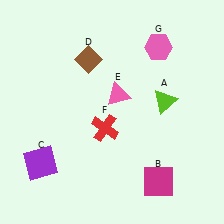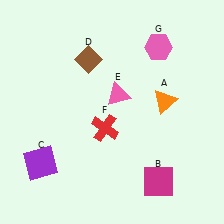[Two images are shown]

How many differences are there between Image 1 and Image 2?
There is 1 difference between the two images.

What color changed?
The triangle (A) changed from lime in Image 1 to orange in Image 2.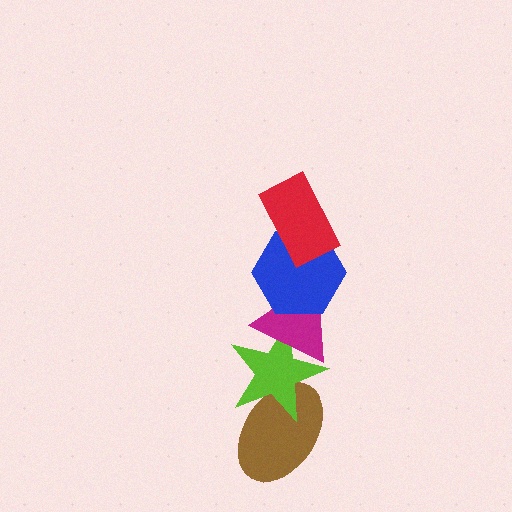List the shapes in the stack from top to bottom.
From top to bottom: the red rectangle, the blue hexagon, the magenta triangle, the lime star, the brown ellipse.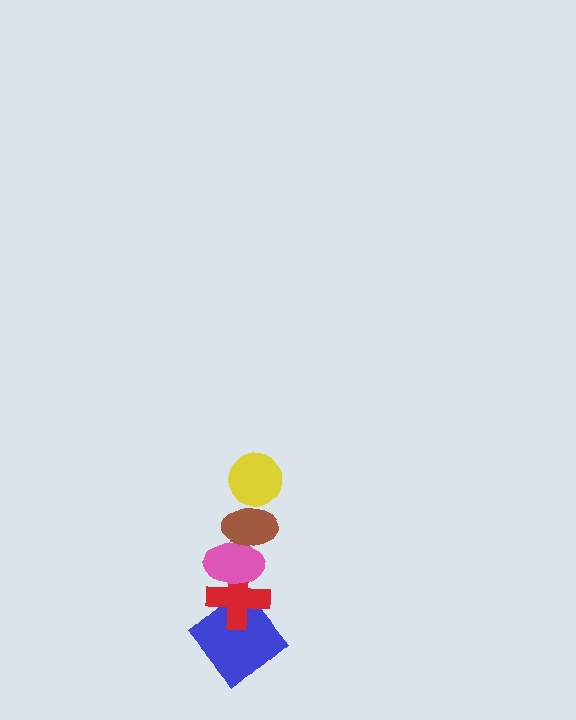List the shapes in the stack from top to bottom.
From top to bottom: the yellow circle, the brown ellipse, the pink ellipse, the red cross, the blue diamond.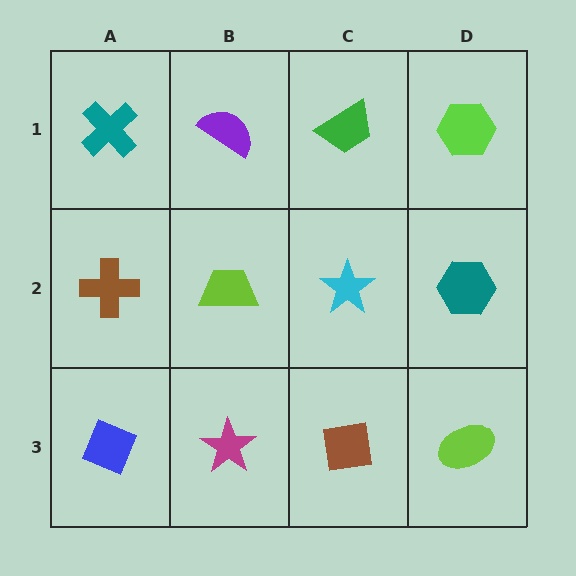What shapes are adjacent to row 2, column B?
A purple semicircle (row 1, column B), a magenta star (row 3, column B), a brown cross (row 2, column A), a cyan star (row 2, column C).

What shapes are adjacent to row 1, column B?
A lime trapezoid (row 2, column B), a teal cross (row 1, column A), a green trapezoid (row 1, column C).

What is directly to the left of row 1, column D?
A green trapezoid.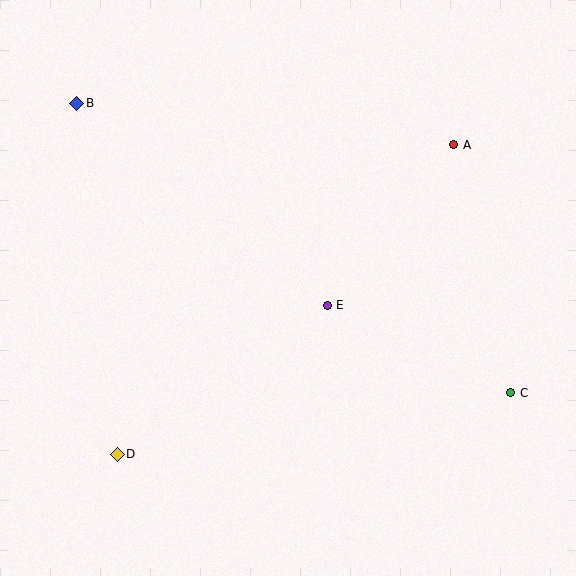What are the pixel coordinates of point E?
Point E is at (327, 305).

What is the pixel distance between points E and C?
The distance between E and C is 203 pixels.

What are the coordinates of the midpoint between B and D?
The midpoint between B and D is at (97, 279).